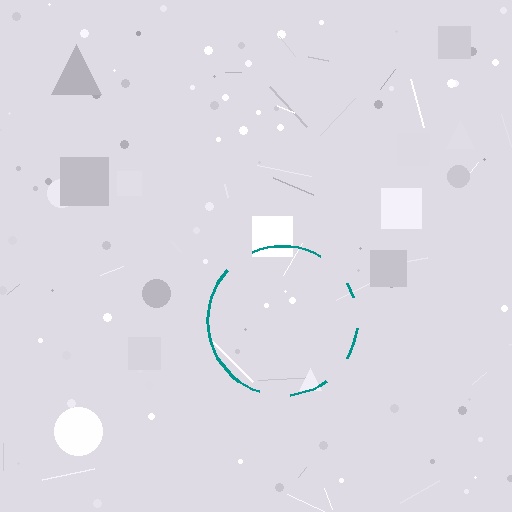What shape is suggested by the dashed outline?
The dashed outline suggests a circle.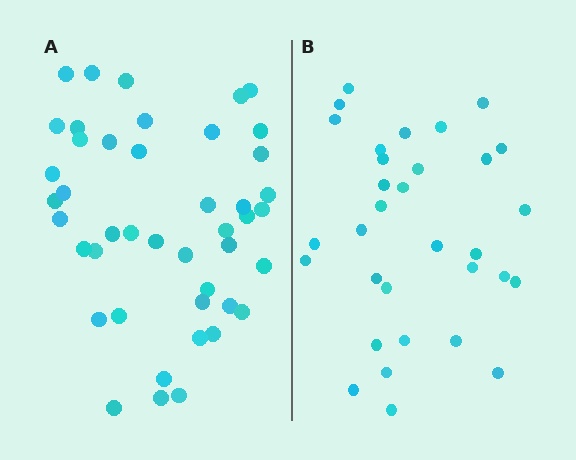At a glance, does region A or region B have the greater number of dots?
Region A (the left region) has more dots.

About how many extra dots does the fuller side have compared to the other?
Region A has roughly 12 or so more dots than region B.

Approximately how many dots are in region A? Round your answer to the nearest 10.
About 40 dots. (The exact count is 44, which rounds to 40.)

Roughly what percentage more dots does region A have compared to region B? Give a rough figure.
About 40% more.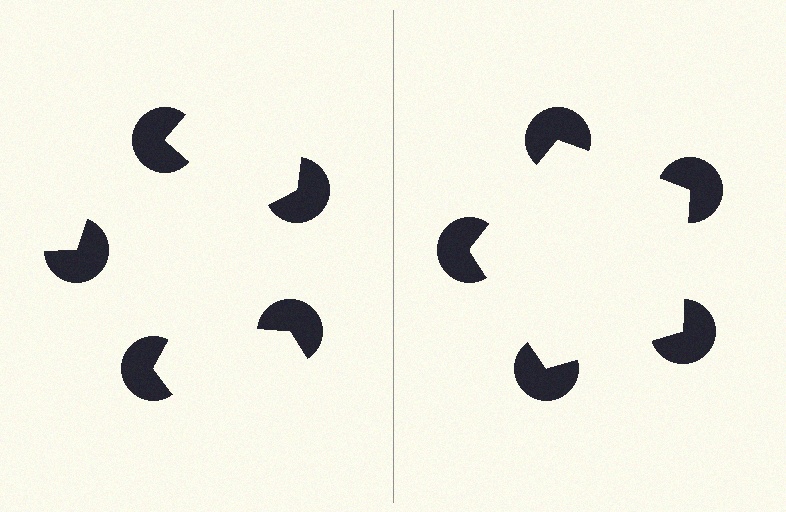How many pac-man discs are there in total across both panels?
10 — 5 on each side.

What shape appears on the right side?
An illusory pentagon.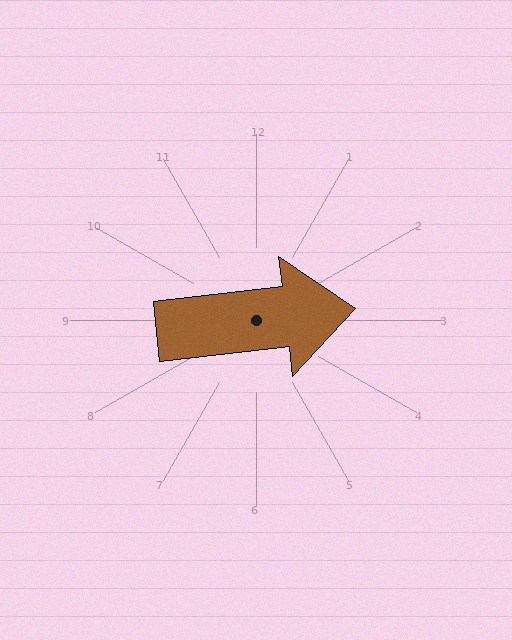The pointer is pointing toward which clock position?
Roughly 3 o'clock.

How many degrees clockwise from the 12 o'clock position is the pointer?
Approximately 83 degrees.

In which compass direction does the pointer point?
East.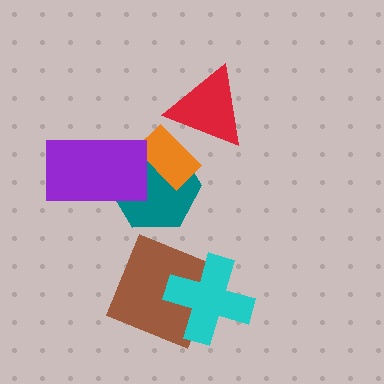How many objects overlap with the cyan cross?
1 object overlaps with the cyan cross.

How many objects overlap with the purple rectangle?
1 object overlaps with the purple rectangle.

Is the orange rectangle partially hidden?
Yes, it is partially covered by another shape.